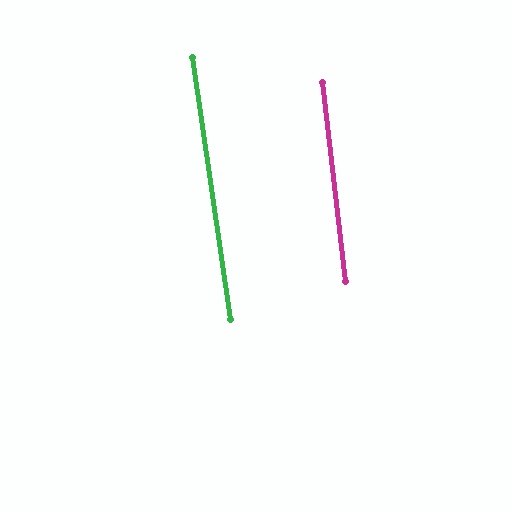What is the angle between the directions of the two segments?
Approximately 2 degrees.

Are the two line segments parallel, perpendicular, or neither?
Parallel — their directions differ by only 1.8°.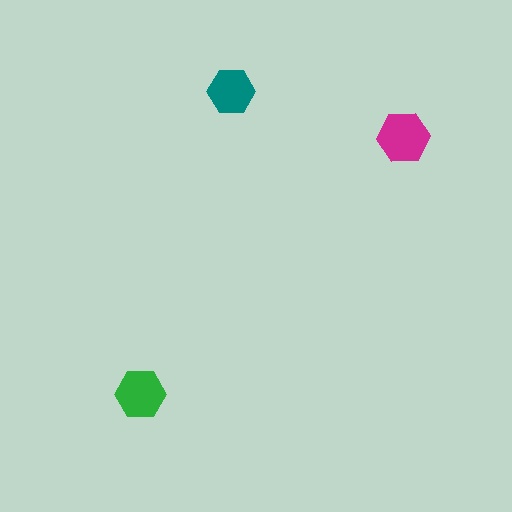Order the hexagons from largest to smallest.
the magenta one, the green one, the teal one.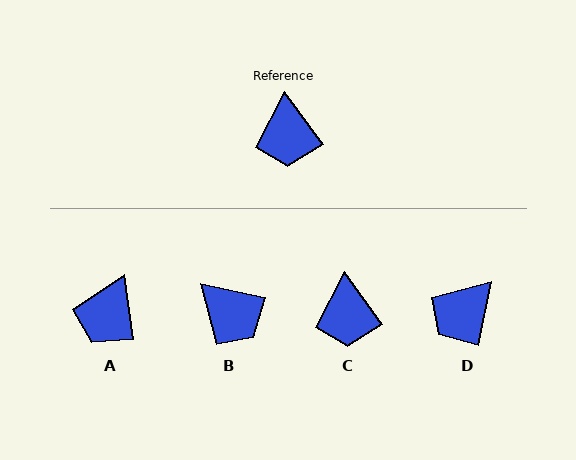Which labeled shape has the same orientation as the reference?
C.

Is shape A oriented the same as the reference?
No, it is off by about 28 degrees.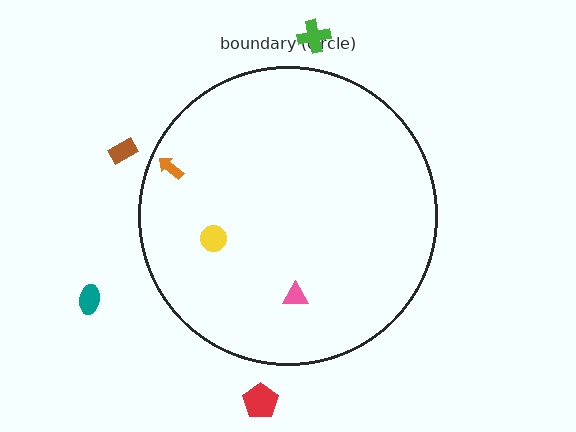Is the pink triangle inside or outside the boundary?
Inside.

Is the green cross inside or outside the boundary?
Outside.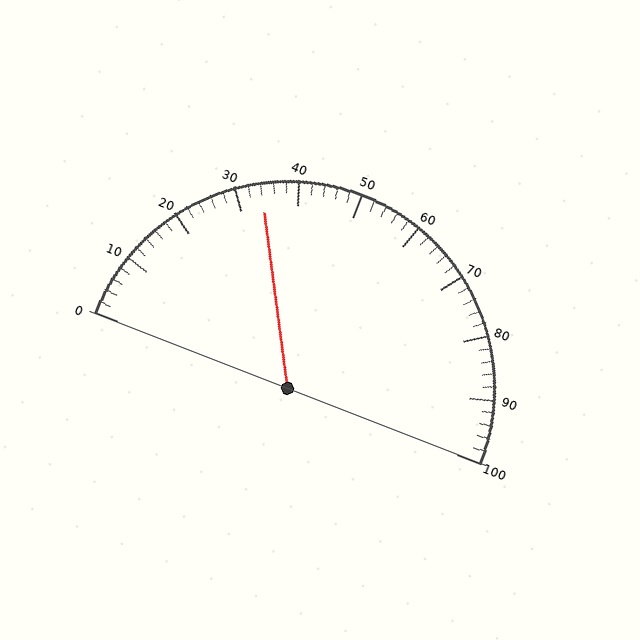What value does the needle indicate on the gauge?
The needle indicates approximately 34.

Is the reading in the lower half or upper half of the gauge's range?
The reading is in the lower half of the range (0 to 100).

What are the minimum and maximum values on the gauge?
The gauge ranges from 0 to 100.